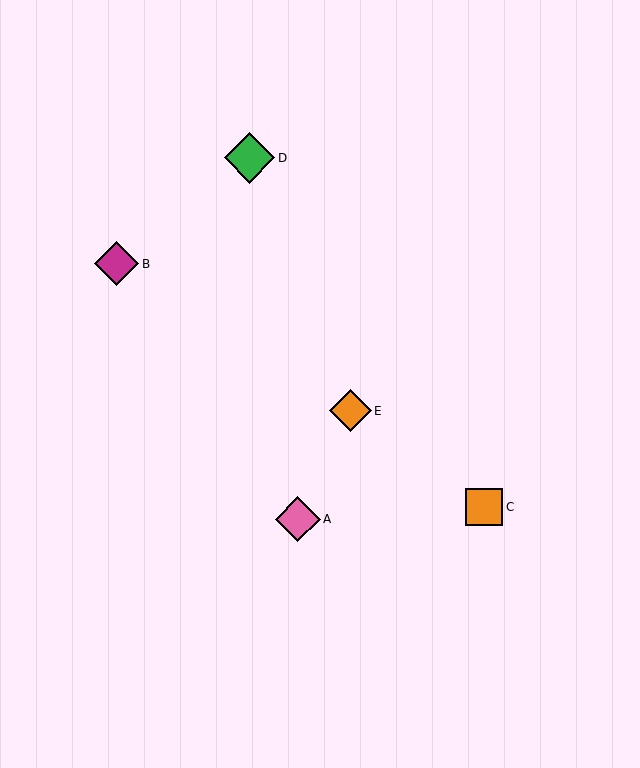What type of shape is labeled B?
Shape B is a magenta diamond.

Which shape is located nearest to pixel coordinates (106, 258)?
The magenta diamond (labeled B) at (117, 264) is nearest to that location.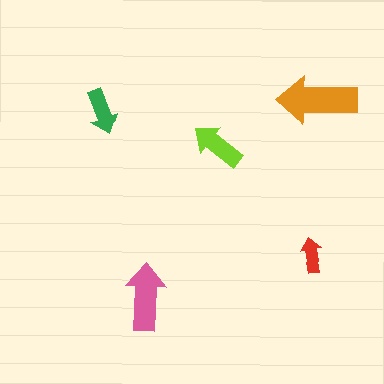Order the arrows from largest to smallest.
the orange one, the pink one, the lime one, the green one, the red one.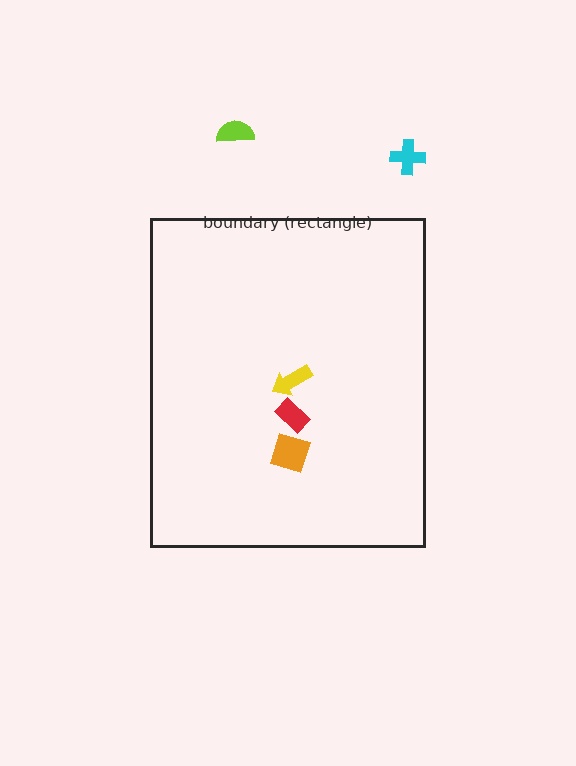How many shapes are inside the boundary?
3 inside, 2 outside.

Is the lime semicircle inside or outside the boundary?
Outside.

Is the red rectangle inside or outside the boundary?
Inside.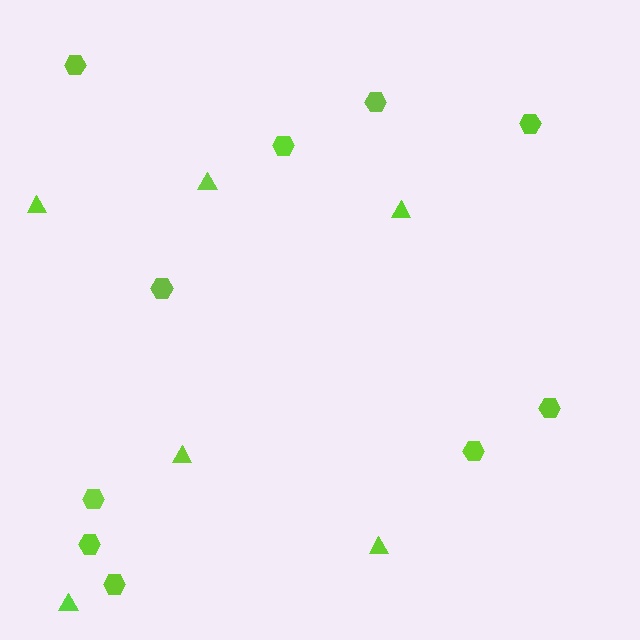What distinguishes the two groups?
There are 2 groups: one group of triangles (6) and one group of hexagons (10).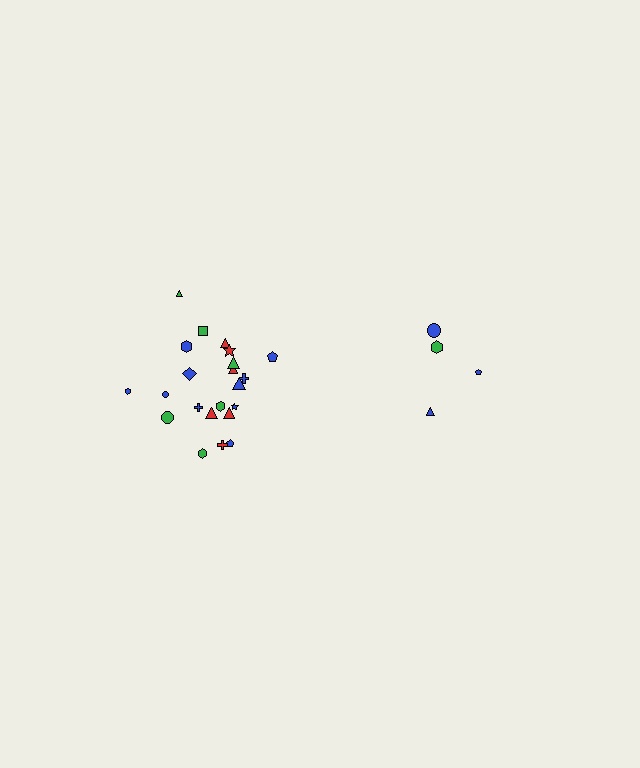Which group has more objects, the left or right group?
The left group.